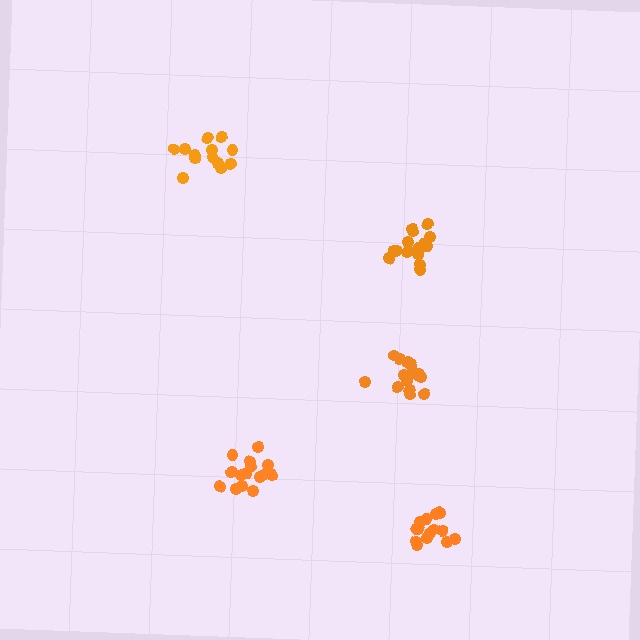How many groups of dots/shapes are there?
There are 5 groups.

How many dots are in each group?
Group 1: 16 dots, Group 2: 14 dots, Group 3: 16 dots, Group 4: 13 dots, Group 5: 15 dots (74 total).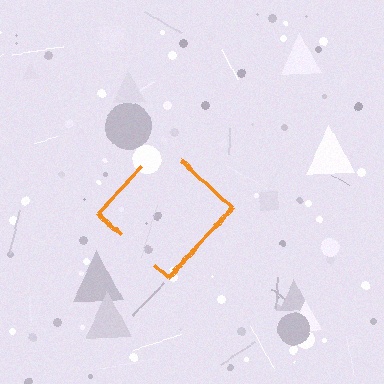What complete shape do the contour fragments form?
The contour fragments form a diamond.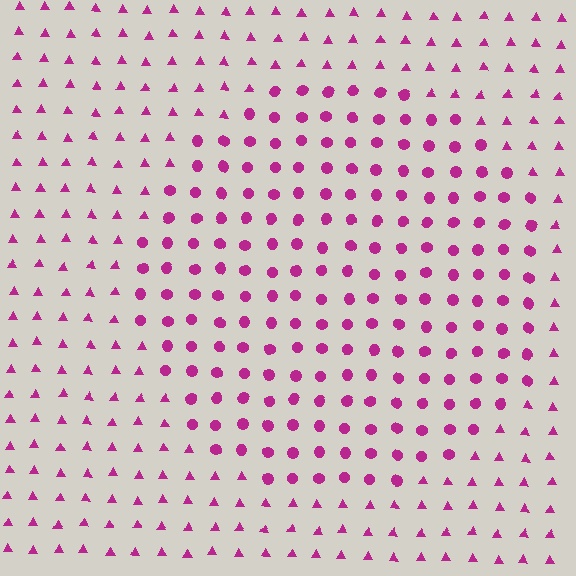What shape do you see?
I see a circle.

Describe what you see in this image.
The image is filled with small magenta elements arranged in a uniform grid. A circle-shaped region contains circles, while the surrounding area contains triangles. The boundary is defined purely by the change in element shape.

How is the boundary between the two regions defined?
The boundary is defined by a change in element shape: circles inside vs. triangles outside. All elements share the same color and spacing.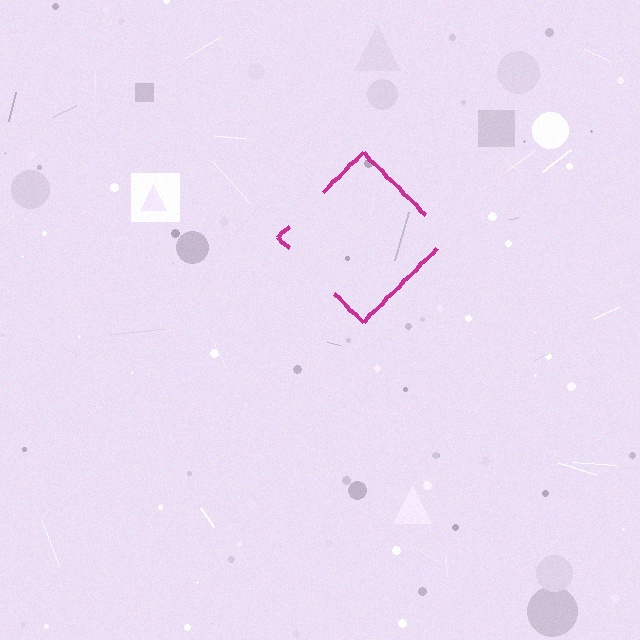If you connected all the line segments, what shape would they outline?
They would outline a diamond.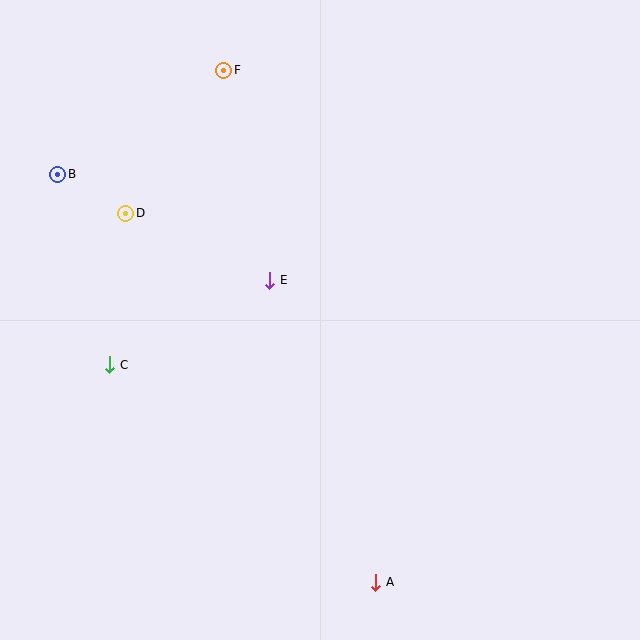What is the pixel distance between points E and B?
The distance between E and B is 237 pixels.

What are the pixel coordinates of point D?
Point D is at (126, 213).